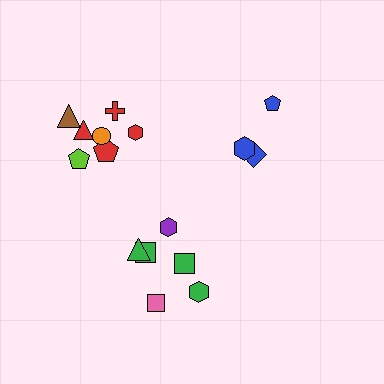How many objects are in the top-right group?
There are 3 objects.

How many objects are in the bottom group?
There are 6 objects.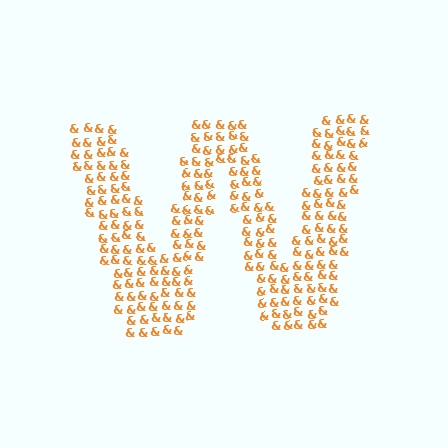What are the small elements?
The small elements are ampersands.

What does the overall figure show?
The overall figure shows the letter W.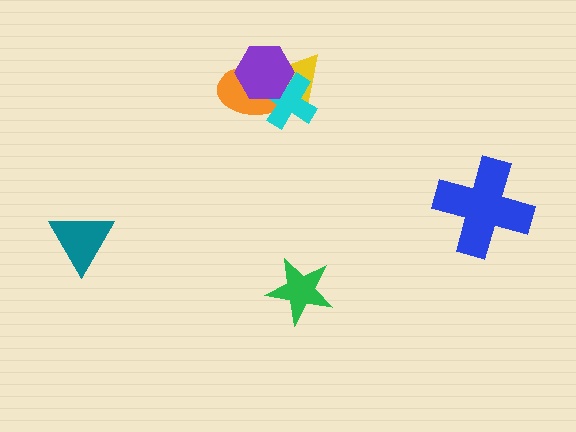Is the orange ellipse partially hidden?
Yes, it is partially covered by another shape.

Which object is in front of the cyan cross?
The purple hexagon is in front of the cyan cross.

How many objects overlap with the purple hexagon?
3 objects overlap with the purple hexagon.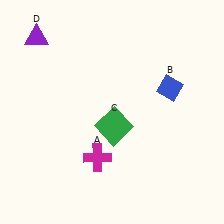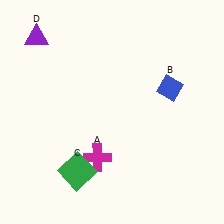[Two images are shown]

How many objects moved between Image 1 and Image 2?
1 object moved between the two images.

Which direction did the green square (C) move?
The green square (C) moved down.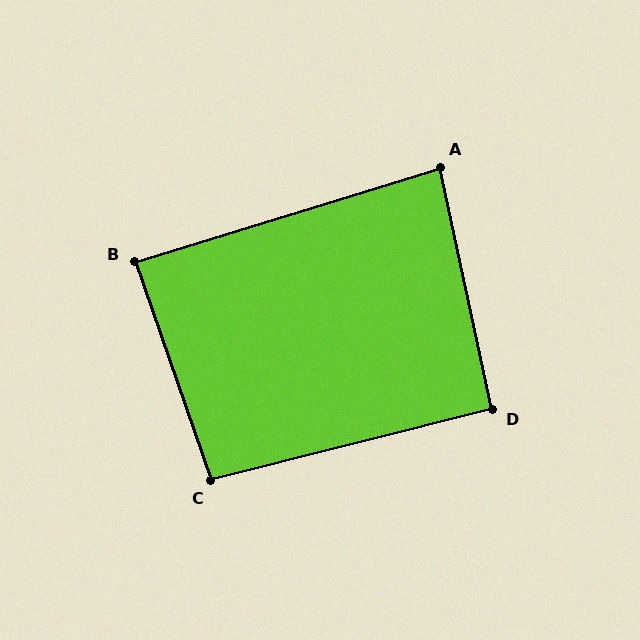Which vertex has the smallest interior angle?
A, at approximately 85 degrees.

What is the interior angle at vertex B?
Approximately 88 degrees (approximately right).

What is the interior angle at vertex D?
Approximately 92 degrees (approximately right).